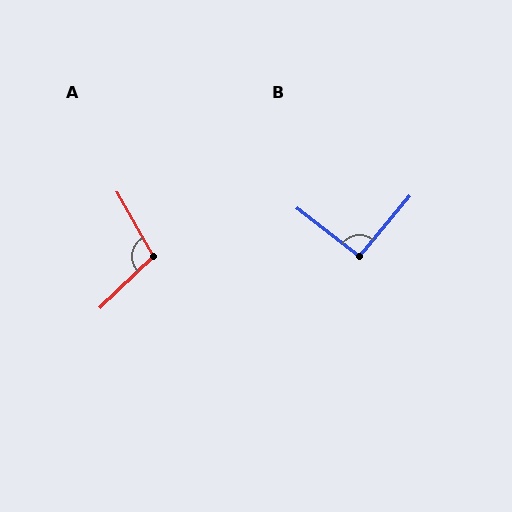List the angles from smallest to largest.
B (92°), A (104°).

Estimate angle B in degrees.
Approximately 92 degrees.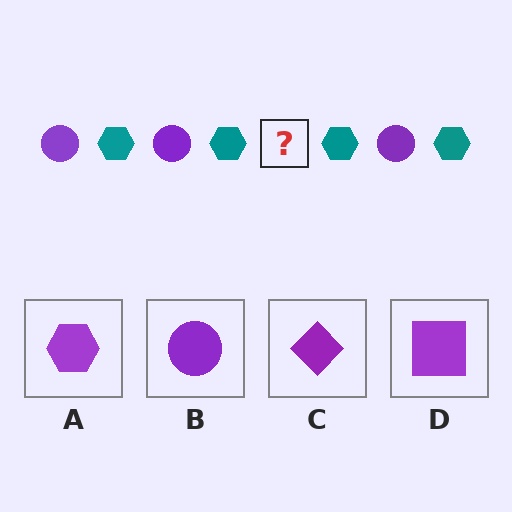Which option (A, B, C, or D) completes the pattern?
B.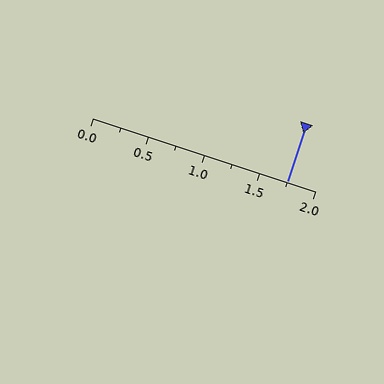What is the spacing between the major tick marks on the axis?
The major ticks are spaced 0.5 apart.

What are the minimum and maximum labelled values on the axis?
The axis runs from 0.0 to 2.0.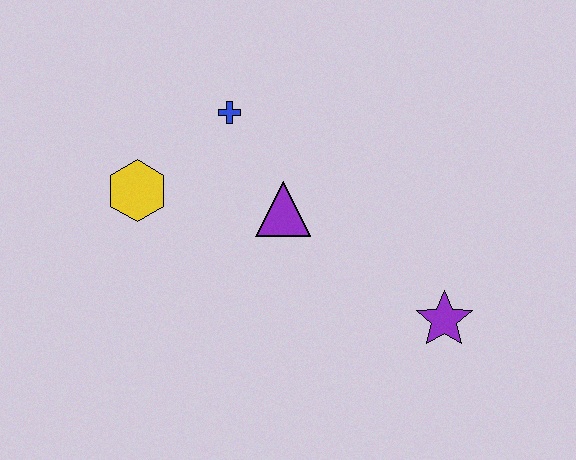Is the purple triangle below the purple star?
No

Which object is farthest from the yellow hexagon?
The purple star is farthest from the yellow hexagon.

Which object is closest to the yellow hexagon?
The blue cross is closest to the yellow hexagon.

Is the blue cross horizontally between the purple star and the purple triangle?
No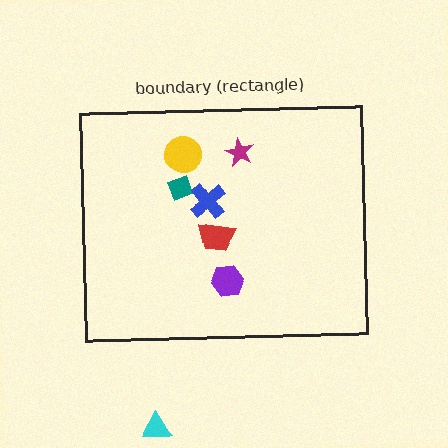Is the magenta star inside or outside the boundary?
Inside.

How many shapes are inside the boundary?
6 inside, 1 outside.